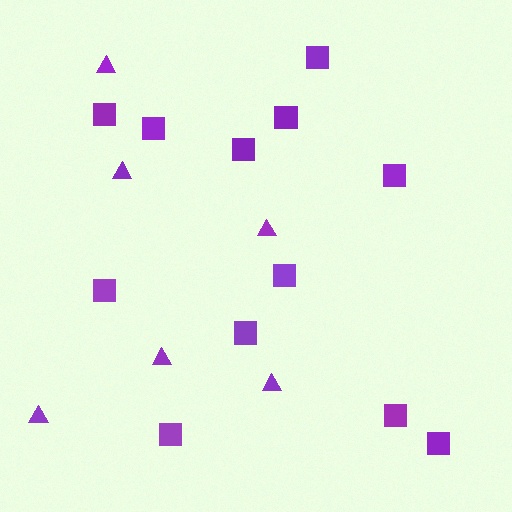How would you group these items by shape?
There are 2 groups: one group of triangles (6) and one group of squares (12).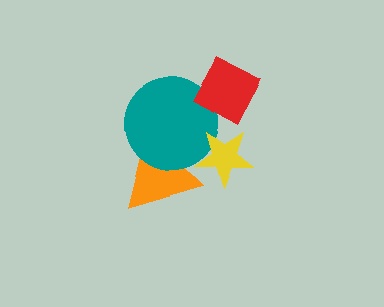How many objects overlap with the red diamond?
1 object overlaps with the red diamond.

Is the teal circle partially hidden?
Yes, it is partially covered by another shape.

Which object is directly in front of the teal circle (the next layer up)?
The red diamond is directly in front of the teal circle.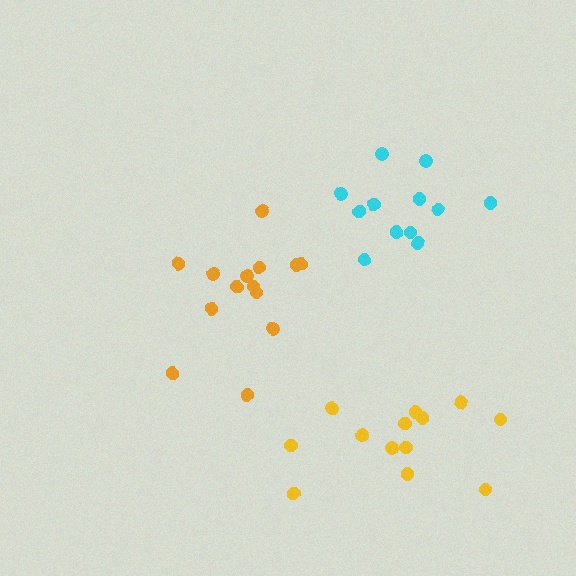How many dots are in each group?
Group 1: 13 dots, Group 2: 14 dots, Group 3: 12 dots (39 total).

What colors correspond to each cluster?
The clusters are colored: yellow, orange, cyan.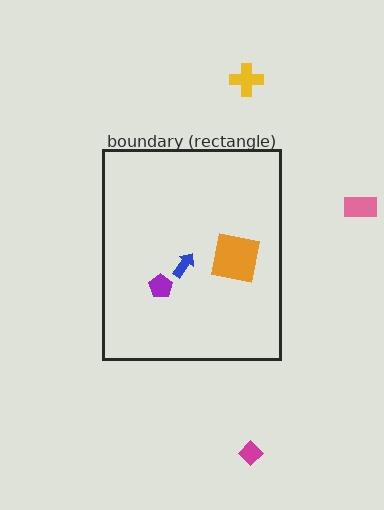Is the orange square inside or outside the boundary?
Inside.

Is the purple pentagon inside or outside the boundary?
Inside.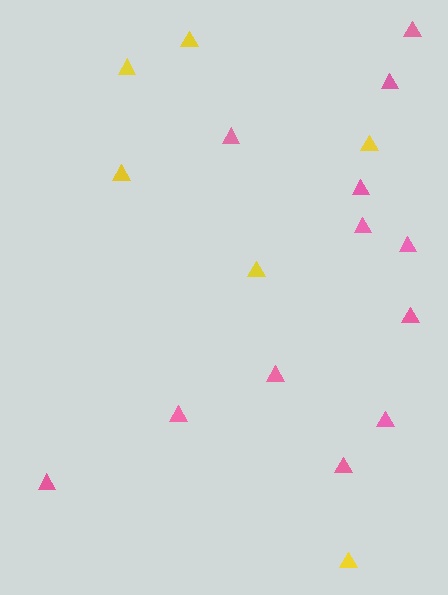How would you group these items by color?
There are 2 groups: one group of yellow triangles (6) and one group of pink triangles (12).